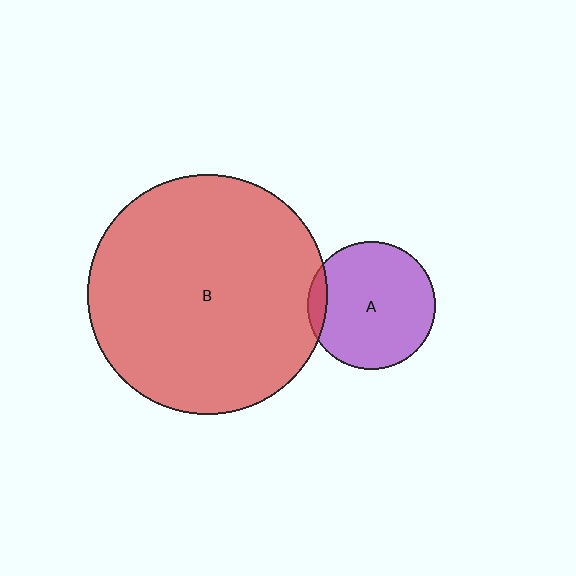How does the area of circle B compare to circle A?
Approximately 3.5 times.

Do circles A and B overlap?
Yes.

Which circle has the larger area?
Circle B (red).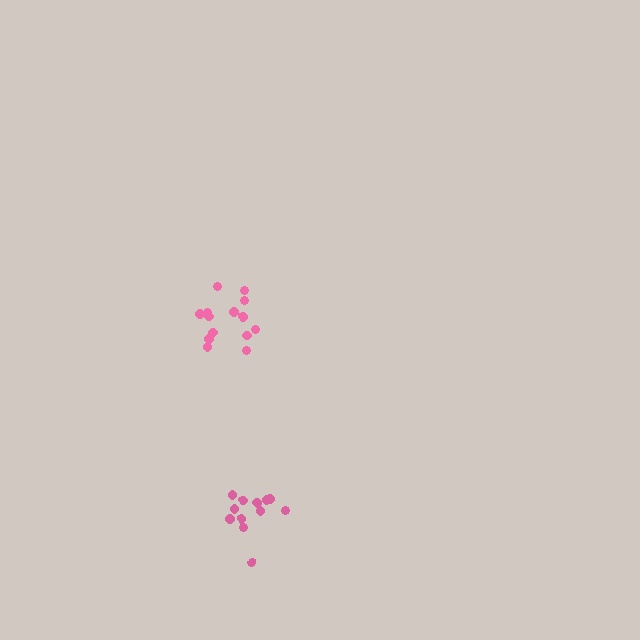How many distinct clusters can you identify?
There are 2 distinct clusters.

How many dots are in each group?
Group 1: 14 dots, Group 2: 13 dots (27 total).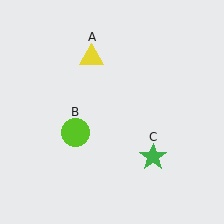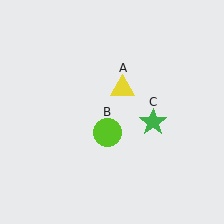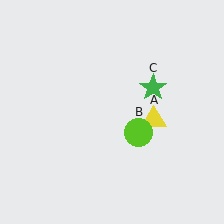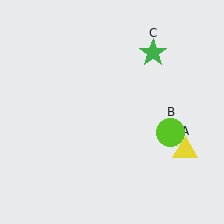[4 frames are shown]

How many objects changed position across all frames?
3 objects changed position: yellow triangle (object A), lime circle (object B), green star (object C).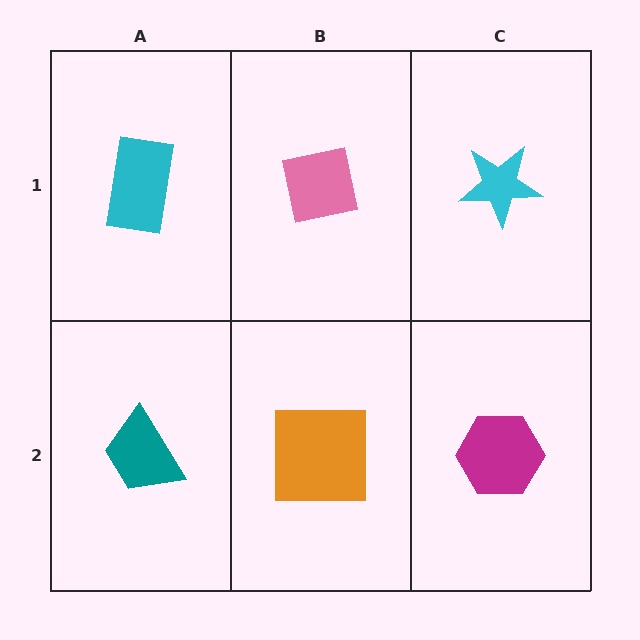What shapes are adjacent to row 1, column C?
A magenta hexagon (row 2, column C), a pink square (row 1, column B).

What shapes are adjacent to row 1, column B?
An orange square (row 2, column B), a cyan rectangle (row 1, column A), a cyan star (row 1, column C).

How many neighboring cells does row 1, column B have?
3.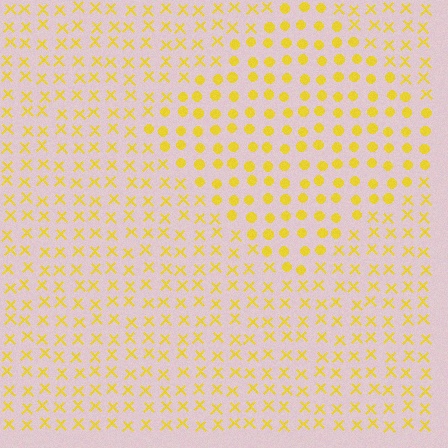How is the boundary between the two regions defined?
The boundary is defined by a change in element shape: circles inside vs. X marks outside. All elements share the same color and spacing.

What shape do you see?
I see a diamond.